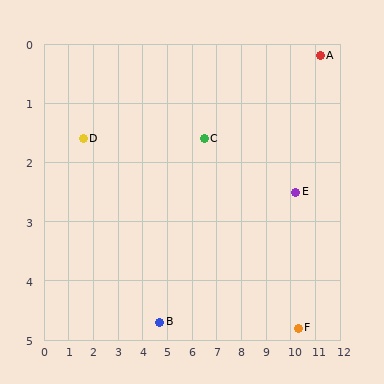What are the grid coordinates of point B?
Point B is at approximately (4.7, 4.7).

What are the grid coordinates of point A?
Point A is at approximately (11.2, 0.2).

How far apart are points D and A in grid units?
Points D and A are about 9.7 grid units apart.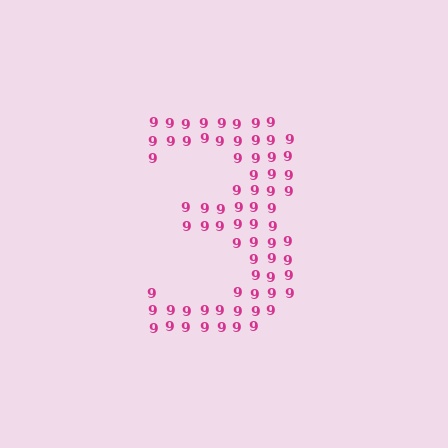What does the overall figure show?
The overall figure shows the digit 3.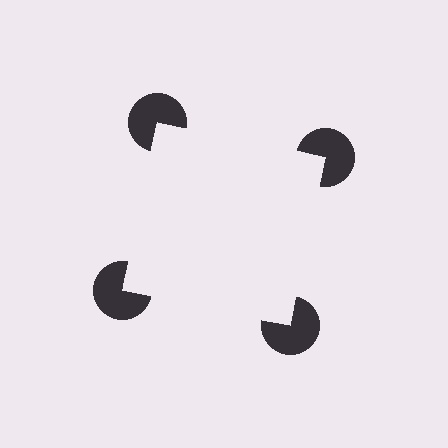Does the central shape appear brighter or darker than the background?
It typically appears slightly brighter than the background, even though no actual brightness change is drawn.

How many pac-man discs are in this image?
There are 4 — one at each vertex of the illusory square.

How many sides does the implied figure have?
4 sides.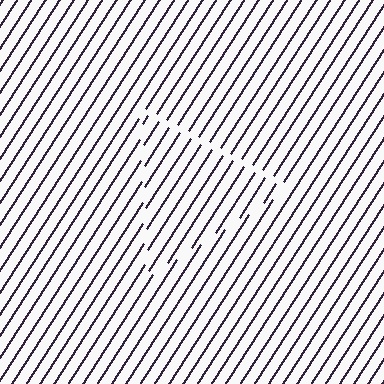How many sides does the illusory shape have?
3 sides — the line-ends trace a triangle.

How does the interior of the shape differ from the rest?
The interior of the shape contains the same grating, shifted by half a period — the contour is defined by the phase discontinuity where line-ends from the inner and outer gratings abut.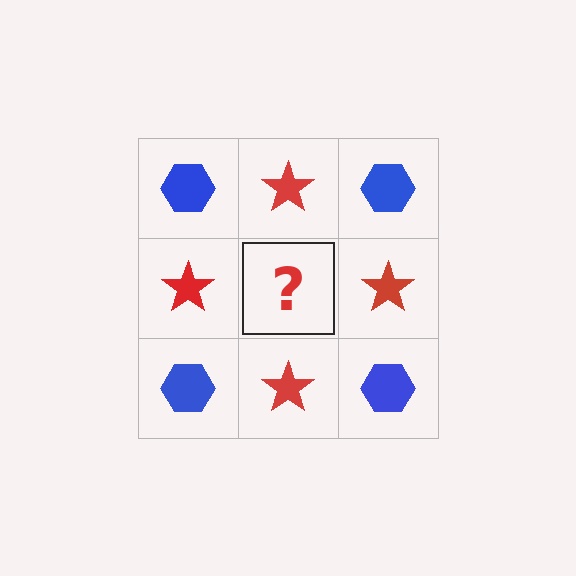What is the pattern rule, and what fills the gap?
The rule is that it alternates blue hexagon and red star in a checkerboard pattern. The gap should be filled with a blue hexagon.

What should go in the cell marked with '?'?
The missing cell should contain a blue hexagon.